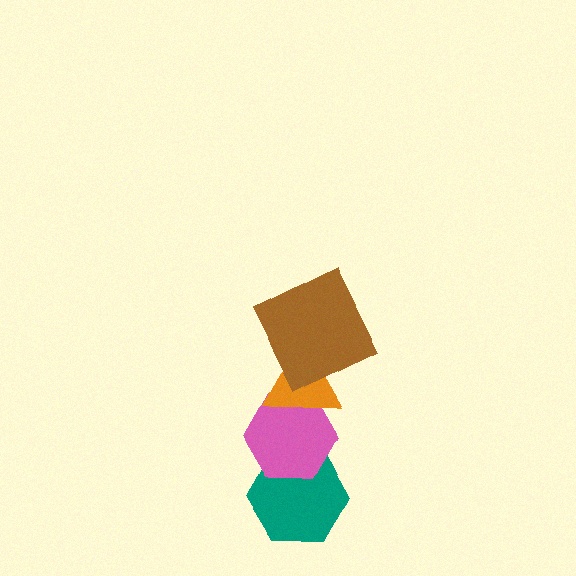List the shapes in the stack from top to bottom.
From top to bottom: the brown square, the orange triangle, the pink hexagon, the teal hexagon.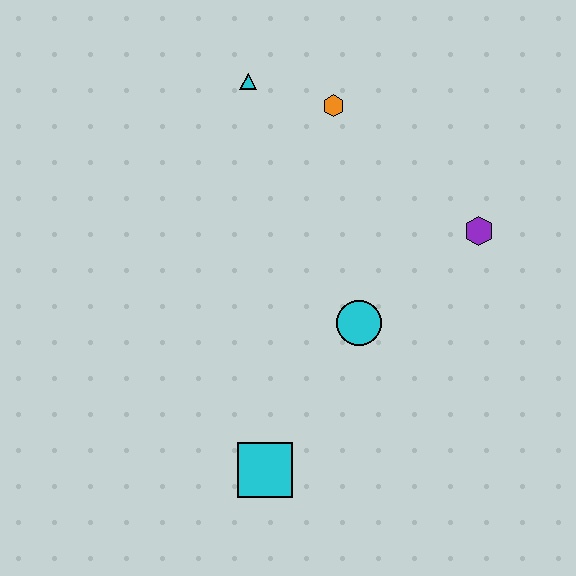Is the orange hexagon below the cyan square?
No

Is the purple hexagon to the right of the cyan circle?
Yes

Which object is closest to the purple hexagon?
The cyan circle is closest to the purple hexagon.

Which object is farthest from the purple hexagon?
The cyan square is farthest from the purple hexagon.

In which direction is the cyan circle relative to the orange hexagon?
The cyan circle is below the orange hexagon.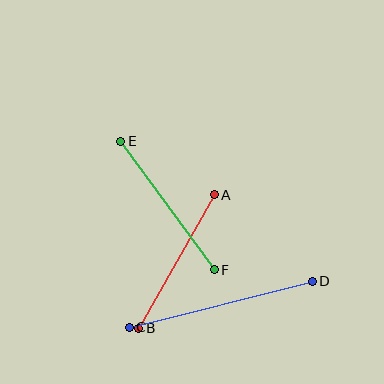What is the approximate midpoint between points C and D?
The midpoint is at approximately (221, 304) pixels.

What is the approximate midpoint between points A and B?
The midpoint is at approximately (176, 262) pixels.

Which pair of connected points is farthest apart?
Points C and D are farthest apart.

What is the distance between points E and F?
The distance is approximately 158 pixels.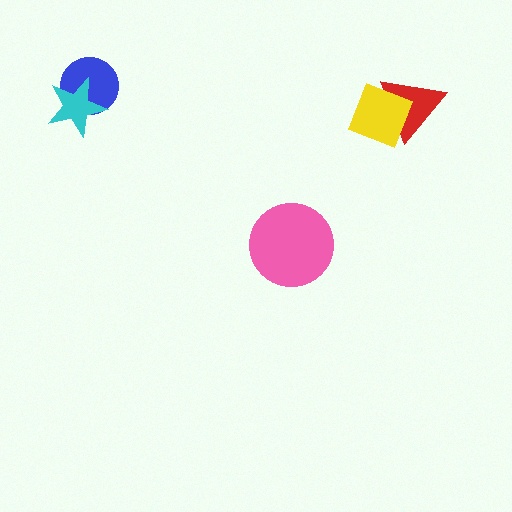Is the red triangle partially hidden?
Yes, it is partially covered by another shape.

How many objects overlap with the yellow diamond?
1 object overlaps with the yellow diamond.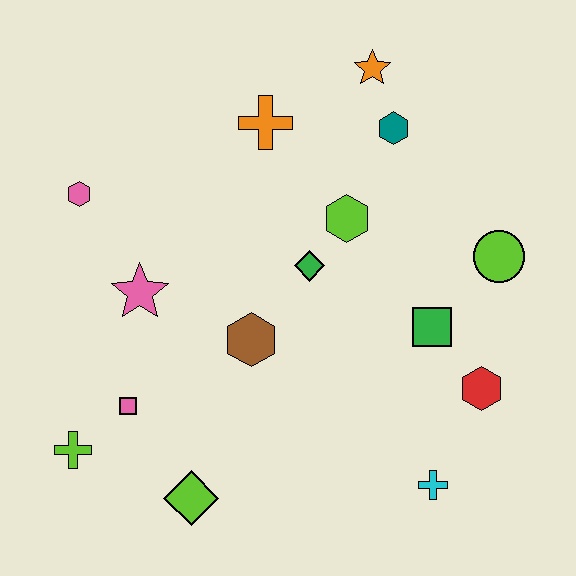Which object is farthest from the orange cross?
The cyan cross is farthest from the orange cross.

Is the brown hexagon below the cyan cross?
No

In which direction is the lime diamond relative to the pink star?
The lime diamond is below the pink star.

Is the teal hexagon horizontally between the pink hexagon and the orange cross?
No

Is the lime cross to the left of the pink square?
Yes